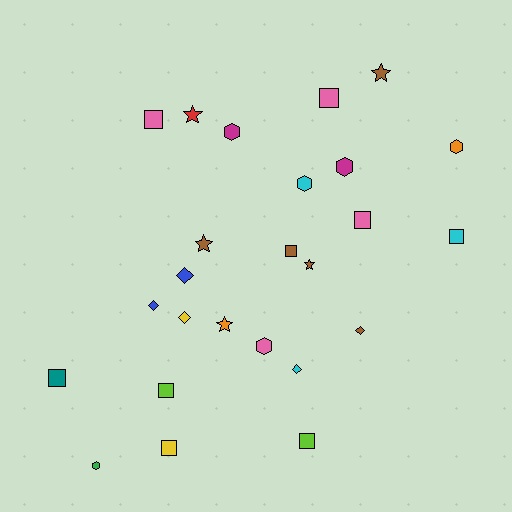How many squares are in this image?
There are 9 squares.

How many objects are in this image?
There are 25 objects.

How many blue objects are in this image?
There are 2 blue objects.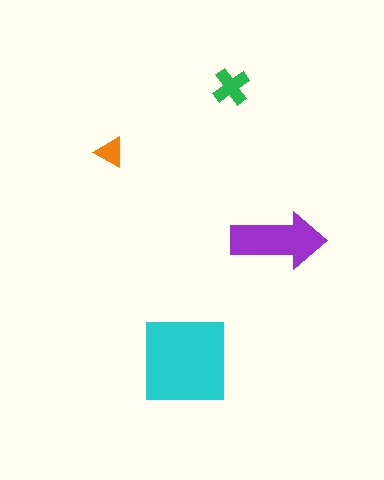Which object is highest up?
The green cross is topmost.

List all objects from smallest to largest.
The orange triangle, the green cross, the purple arrow, the cyan square.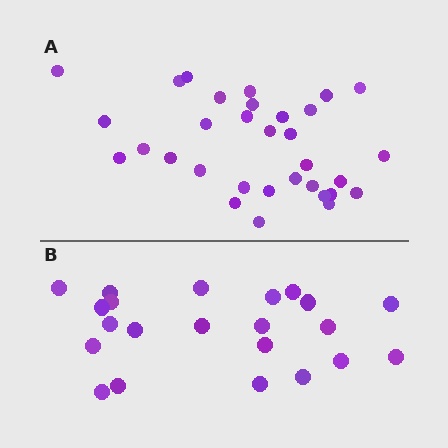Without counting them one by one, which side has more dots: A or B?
Region A (the top region) has more dots.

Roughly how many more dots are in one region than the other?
Region A has roughly 10 or so more dots than region B.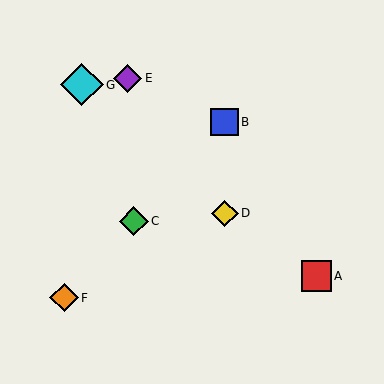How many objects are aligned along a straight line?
3 objects (B, C, F) are aligned along a straight line.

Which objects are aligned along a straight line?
Objects B, C, F are aligned along a straight line.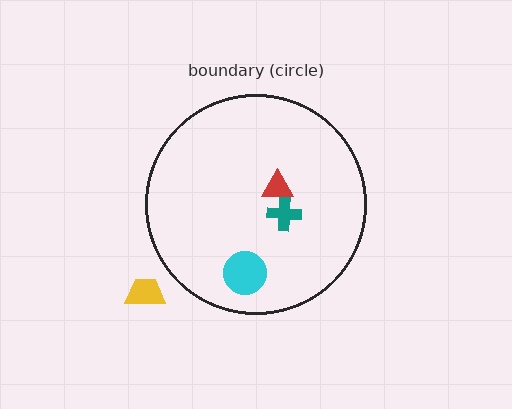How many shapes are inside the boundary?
3 inside, 1 outside.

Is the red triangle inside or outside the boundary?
Inside.